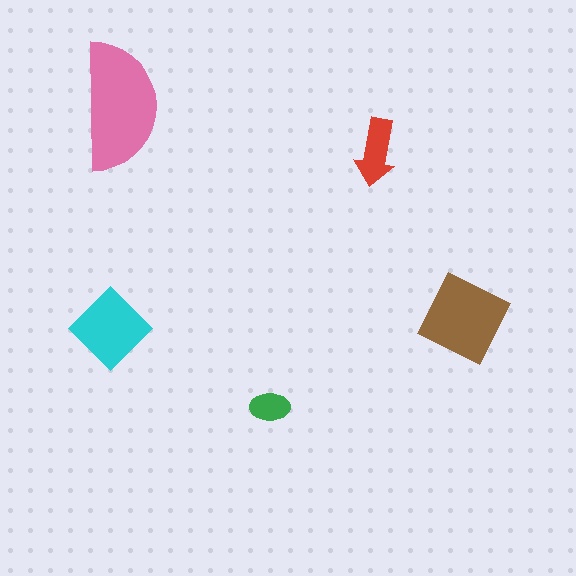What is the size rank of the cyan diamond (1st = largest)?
3rd.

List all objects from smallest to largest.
The green ellipse, the red arrow, the cyan diamond, the brown square, the pink semicircle.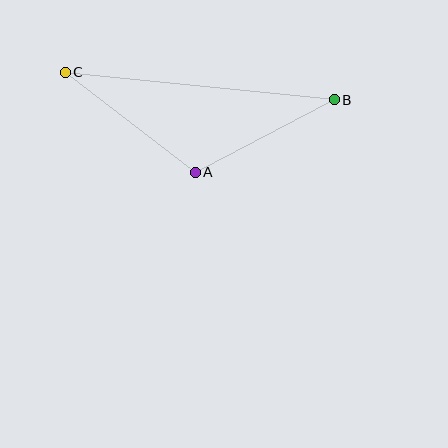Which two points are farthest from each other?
Points B and C are farthest from each other.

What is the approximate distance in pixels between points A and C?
The distance between A and C is approximately 164 pixels.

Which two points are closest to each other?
Points A and B are closest to each other.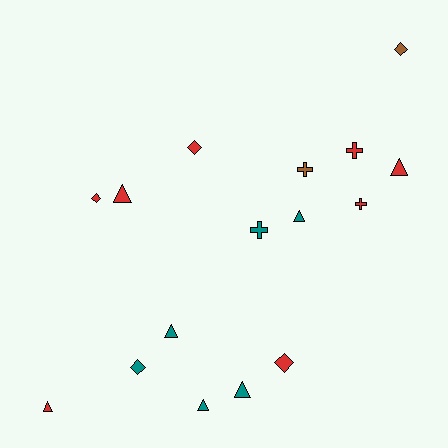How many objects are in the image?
There are 16 objects.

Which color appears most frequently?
Red, with 8 objects.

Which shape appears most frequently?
Triangle, with 7 objects.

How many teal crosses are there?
There is 1 teal cross.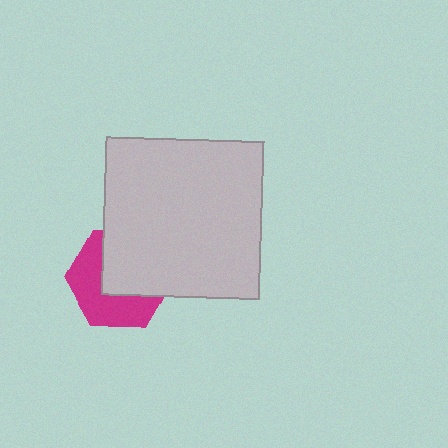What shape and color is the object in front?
The object in front is a light gray square.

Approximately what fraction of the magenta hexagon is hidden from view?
Roughly 51% of the magenta hexagon is hidden behind the light gray square.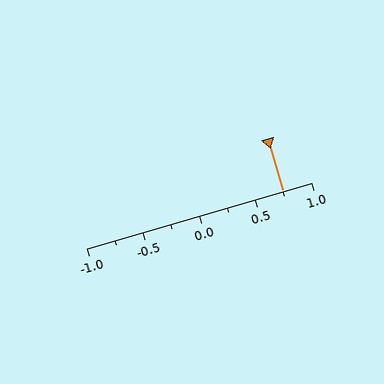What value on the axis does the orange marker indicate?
The marker indicates approximately 0.75.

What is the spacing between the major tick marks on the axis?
The major ticks are spaced 0.5 apart.